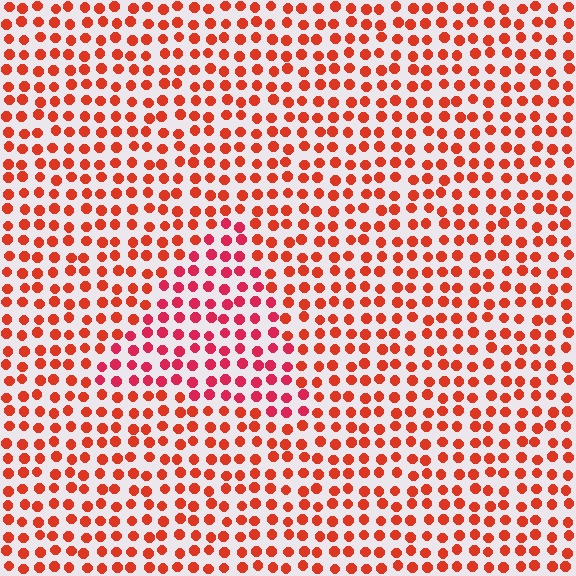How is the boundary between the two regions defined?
The boundary is defined purely by a slight shift in hue (about 22 degrees). Spacing, size, and orientation are identical on both sides.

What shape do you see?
I see a triangle.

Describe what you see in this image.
The image is filled with small red elements in a uniform arrangement. A triangle-shaped region is visible where the elements are tinted to a slightly different hue, forming a subtle color boundary.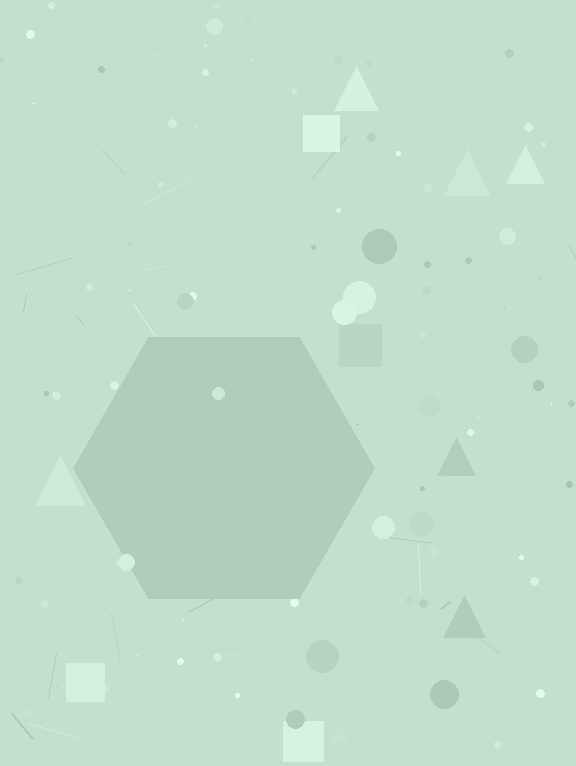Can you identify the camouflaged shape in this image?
The camouflaged shape is a hexagon.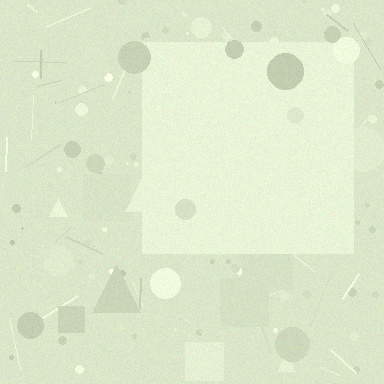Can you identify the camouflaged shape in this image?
The camouflaged shape is a square.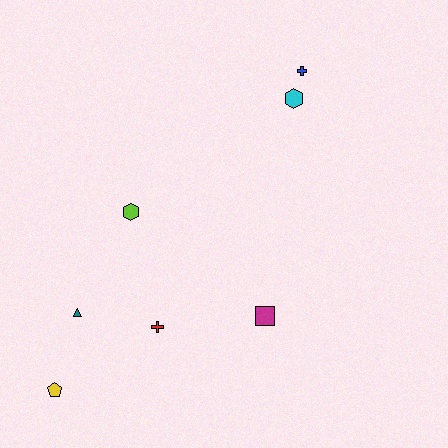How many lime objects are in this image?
There is 1 lime object.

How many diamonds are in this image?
There are no diamonds.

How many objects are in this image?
There are 7 objects.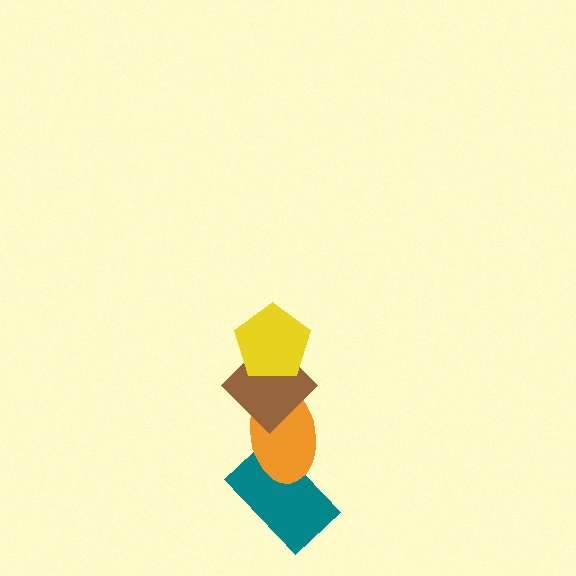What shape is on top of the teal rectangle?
The orange ellipse is on top of the teal rectangle.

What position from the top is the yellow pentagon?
The yellow pentagon is 1st from the top.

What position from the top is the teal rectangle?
The teal rectangle is 4th from the top.